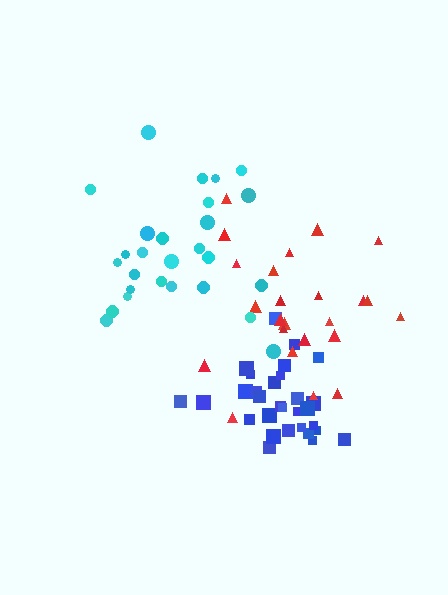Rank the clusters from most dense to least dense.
blue, red, cyan.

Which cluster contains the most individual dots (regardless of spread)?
Blue (30).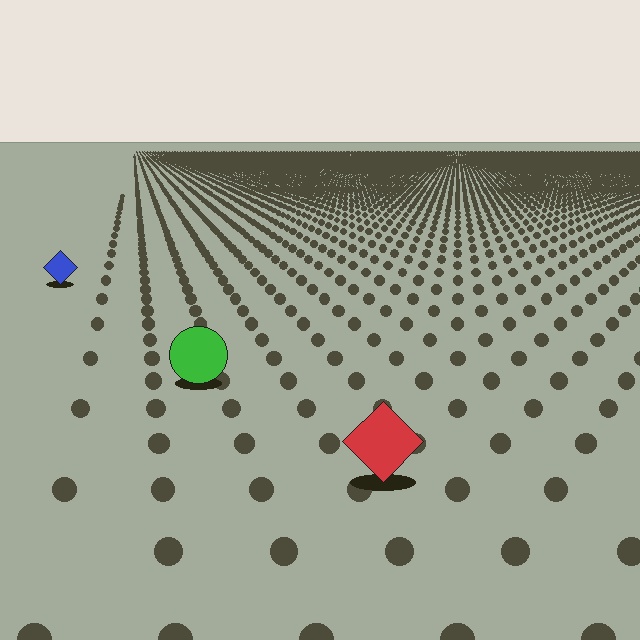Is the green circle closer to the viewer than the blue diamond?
Yes. The green circle is closer — you can tell from the texture gradient: the ground texture is coarser near it.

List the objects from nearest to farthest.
From nearest to farthest: the red diamond, the green circle, the blue diamond.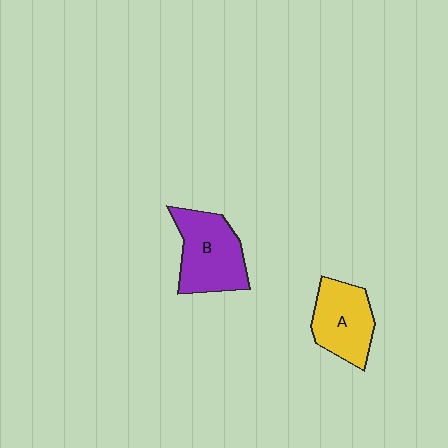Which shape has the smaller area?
Shape A (yellow).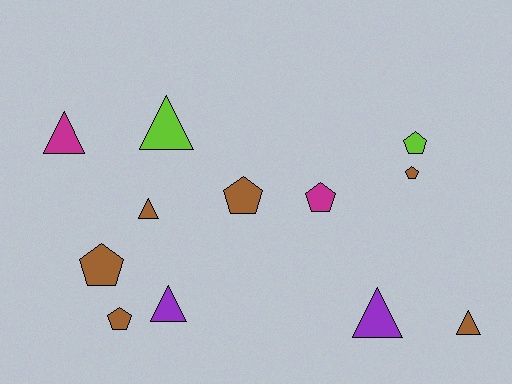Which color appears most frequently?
Brown, with 6 objects.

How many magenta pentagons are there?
There is 1 magenta pentagon.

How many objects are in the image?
There are 12 objects.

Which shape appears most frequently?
Triangle, with 6 objects.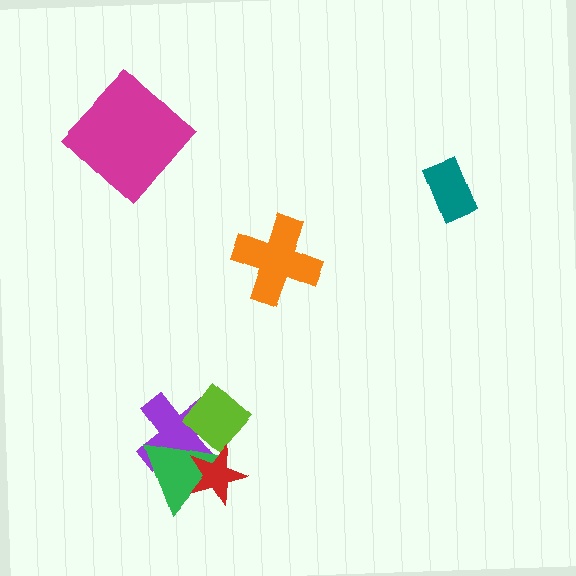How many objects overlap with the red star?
3 objects overlap with the red star.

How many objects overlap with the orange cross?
0 objects overlap with the orange cross.